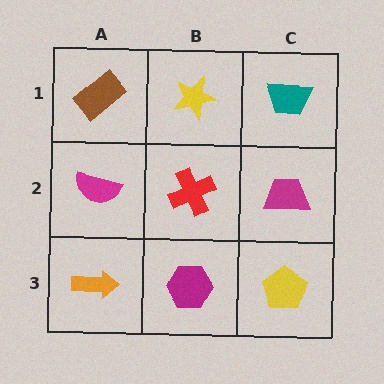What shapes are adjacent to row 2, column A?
A brown rectangle (row 1, column A), an orange arrow (row 3, column A), a red cross (row 2, column B).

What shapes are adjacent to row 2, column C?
A teal trapezoid (row 1, column C), a yellow pentagon (row 3, column C), a red cross (row 2, column B).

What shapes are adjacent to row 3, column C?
A magenta trapezoid (row 2, column C), a magenta hexagon (row 3, column B).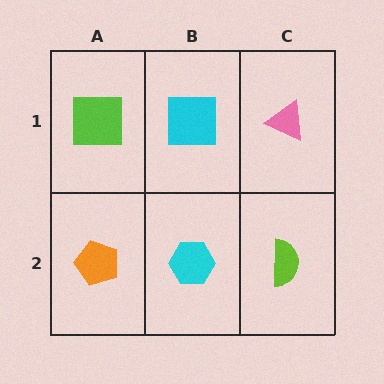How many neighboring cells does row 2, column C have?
2.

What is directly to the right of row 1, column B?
A pink triangle.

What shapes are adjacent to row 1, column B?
A cyan hexagon (row 2, column B), a lime square (row 1, column A), a pink triangle (row 1, column C).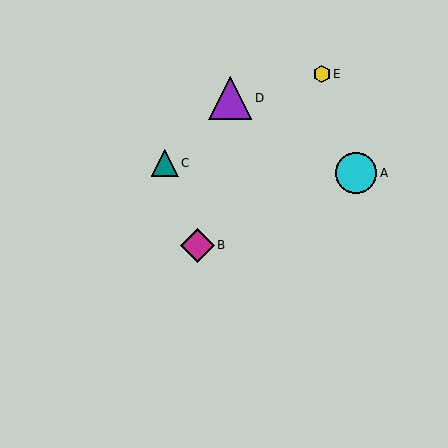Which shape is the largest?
The purple triangle (labeled D) is the largest.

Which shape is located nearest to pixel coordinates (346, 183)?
The cyan circle (labeled A) at (356, 173) is nearest to that location.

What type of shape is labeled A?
Shape A is a cyan circle.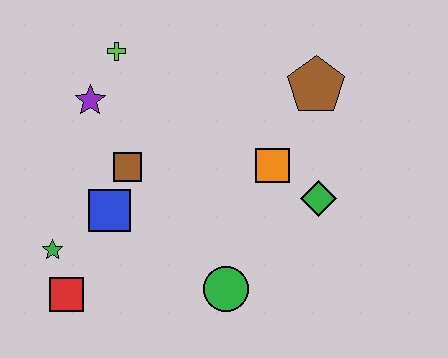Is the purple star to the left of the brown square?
Yes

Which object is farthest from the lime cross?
The green circle is farthest from the lime cross.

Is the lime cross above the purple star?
Yes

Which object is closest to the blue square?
The brown square is closest to the blue square.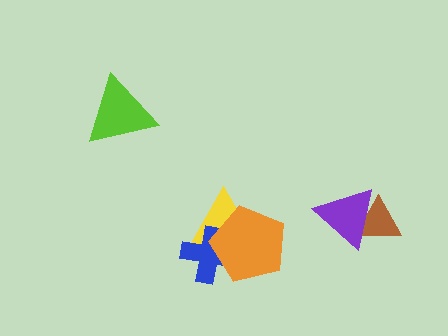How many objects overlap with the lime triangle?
0 objects overlap with the lime triangle.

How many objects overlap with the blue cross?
2 objects overlap with the blue cross.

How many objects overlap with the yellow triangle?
2 objects overlap with the yellow triangle.